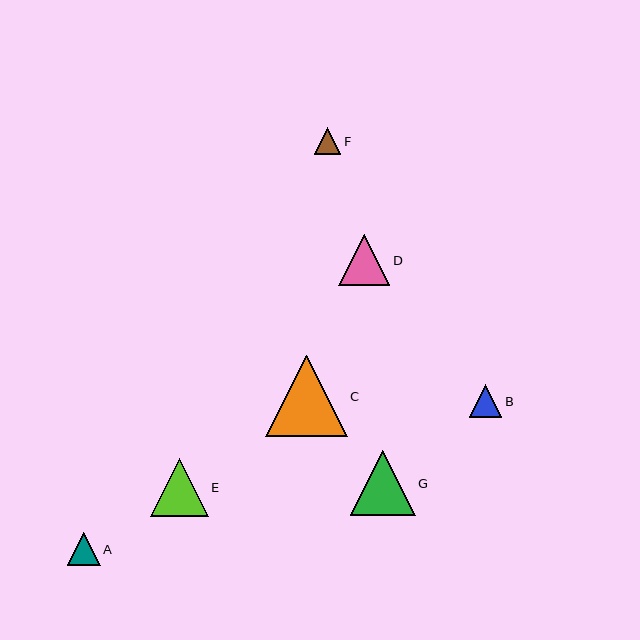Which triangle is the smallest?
Triangle F is the smallest with a size of approximately 27 pixels.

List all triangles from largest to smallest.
From largest to smallest: C, G, E, D, A, B, F.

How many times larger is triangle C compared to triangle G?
Triangle C is approximately 1.3 times the size of triangle G.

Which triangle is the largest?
Triangle C is the largest with a size of approximately 82 pixels.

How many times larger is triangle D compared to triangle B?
Triangle D is approximately 1.6 times the size of triangle B.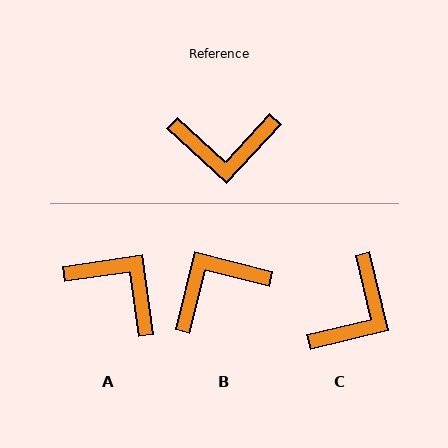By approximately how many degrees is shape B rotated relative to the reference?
Approximately 151 degrees clockwise.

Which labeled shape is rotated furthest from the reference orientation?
B, about 151 degrees away.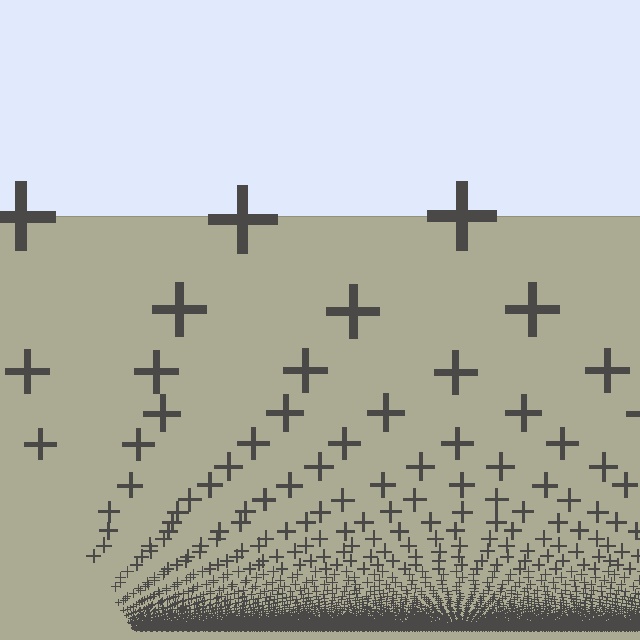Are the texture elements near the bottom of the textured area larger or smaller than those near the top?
Smaller. The gradient is inverted — elements near the bottom are smaller and denser.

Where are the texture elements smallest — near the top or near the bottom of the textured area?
Near the bottom.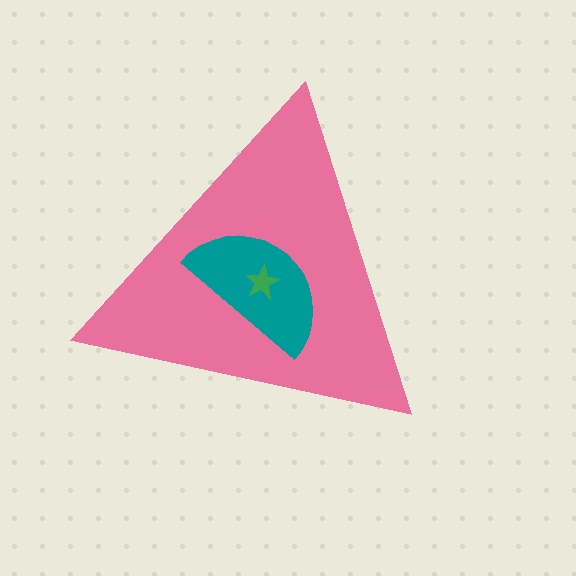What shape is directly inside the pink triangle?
The teal semicircle.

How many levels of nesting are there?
3.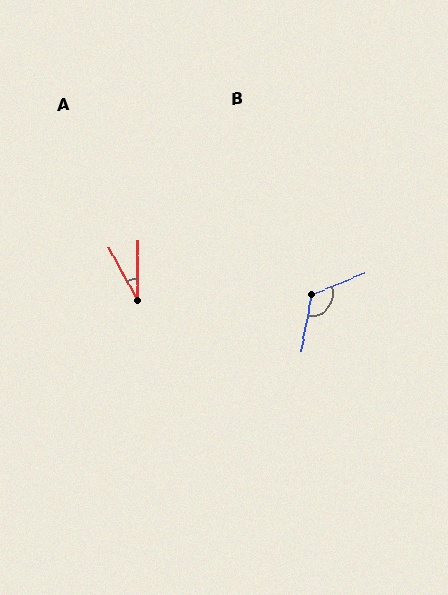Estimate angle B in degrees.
Approximately 123 degrees.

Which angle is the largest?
B, at approximately 123 degrees.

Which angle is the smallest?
A, at approximately 29 degrees.